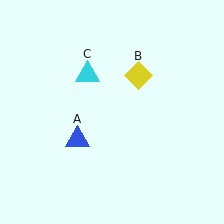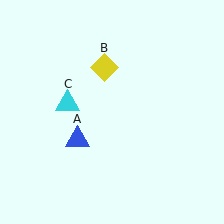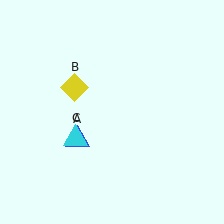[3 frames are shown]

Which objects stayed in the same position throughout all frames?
Blue triangle (object A) remained stationary.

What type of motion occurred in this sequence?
The yellow diamond (object B), cyan triangle (object C) rotated counterclockwise around the center of the scene.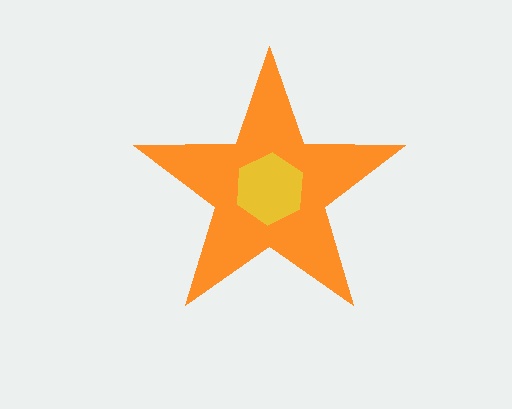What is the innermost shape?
The yellow hexagon.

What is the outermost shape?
The orange star.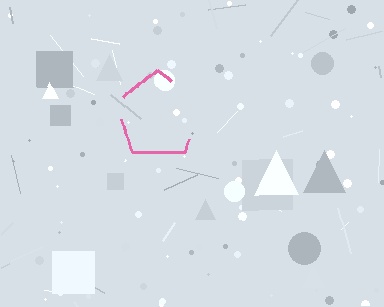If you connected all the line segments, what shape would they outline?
They would outline a pentagon.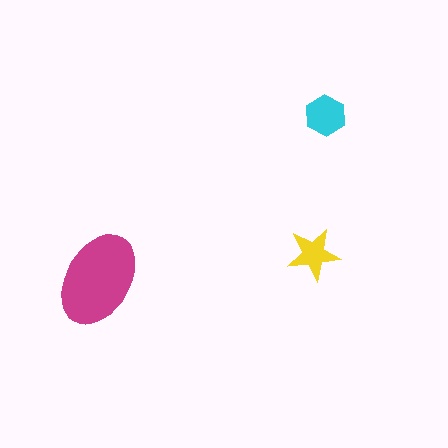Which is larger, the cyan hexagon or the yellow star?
The cyan hexagon.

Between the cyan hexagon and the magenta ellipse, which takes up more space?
The magenta ellipse.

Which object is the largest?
The magenta ellipse.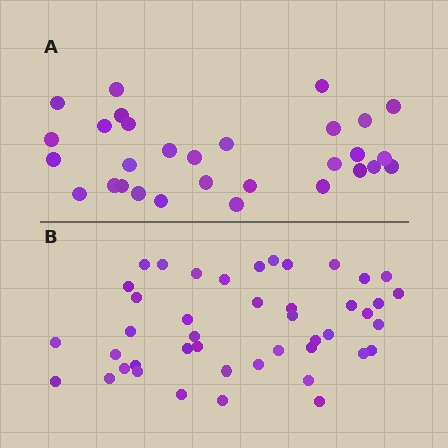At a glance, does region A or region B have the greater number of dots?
Region B (the bottom region) has more dots.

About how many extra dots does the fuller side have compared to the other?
Region B has approximately 15 more dots than region A.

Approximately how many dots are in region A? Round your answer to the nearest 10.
About 30 dots.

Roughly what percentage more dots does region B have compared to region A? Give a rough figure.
About 45% more.